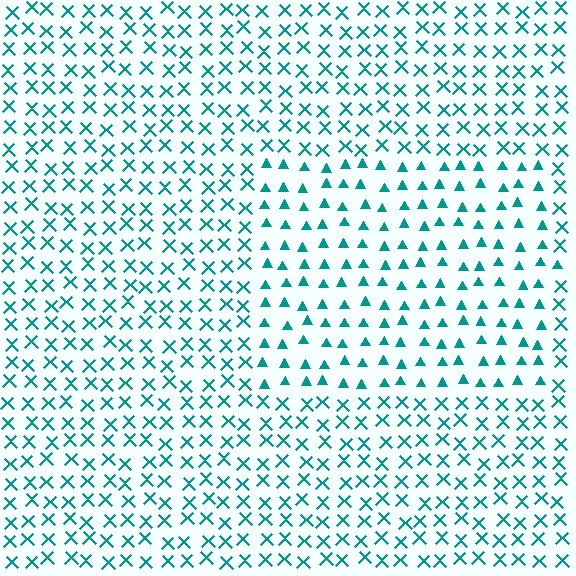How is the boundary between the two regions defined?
The boundary is defined by a change in element shape: triangles inside vs. X marks outside. All elements share the same color and spacing.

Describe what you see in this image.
The image is filled with small teal elements arranged in a uniform grid. A rectangle-shaped region contains triangles, while the surrounding area contains X marks. The boundary is defined purely by the change in element shape.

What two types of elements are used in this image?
The image uses triangles inside the rectangle region and X marks outside it.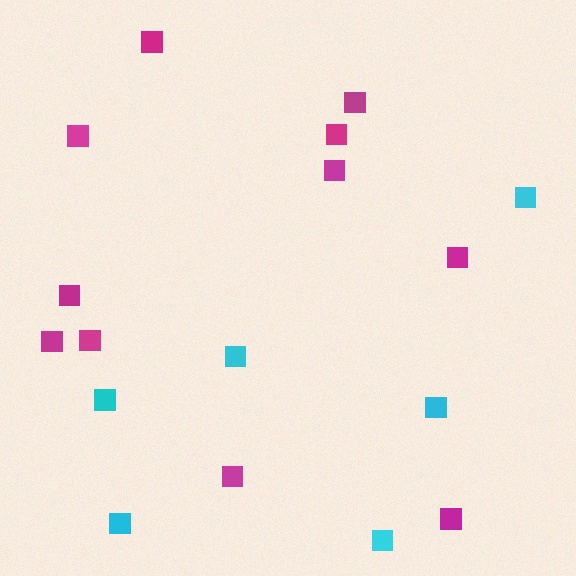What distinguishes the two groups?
There are 2 groups: one group of magenta squares (11) and one group of cyan squares (6).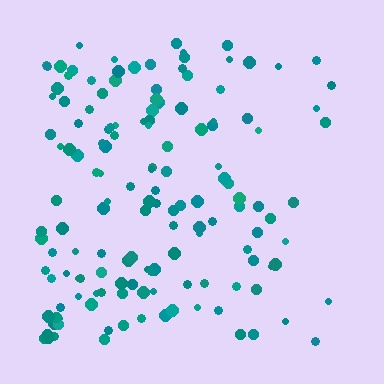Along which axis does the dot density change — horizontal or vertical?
Horizontal.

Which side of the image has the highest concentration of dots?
The left.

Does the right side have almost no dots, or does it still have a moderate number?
Still a moderate number, just noticeably fewer than the left.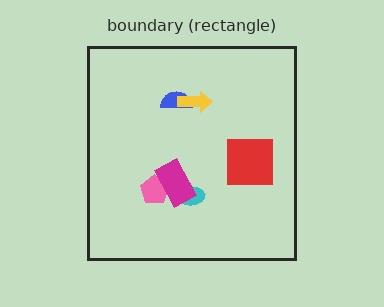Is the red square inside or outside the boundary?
Inside.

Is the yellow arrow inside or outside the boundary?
Inside.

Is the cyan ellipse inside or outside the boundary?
Inside.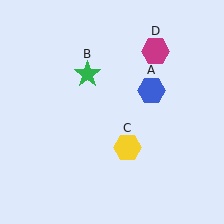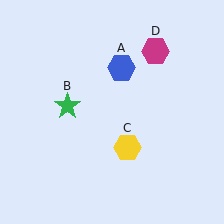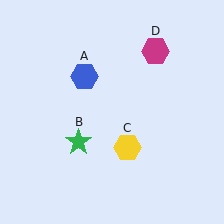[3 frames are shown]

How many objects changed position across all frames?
2 objects changed position: blue hexagon (object A), green star (object B).